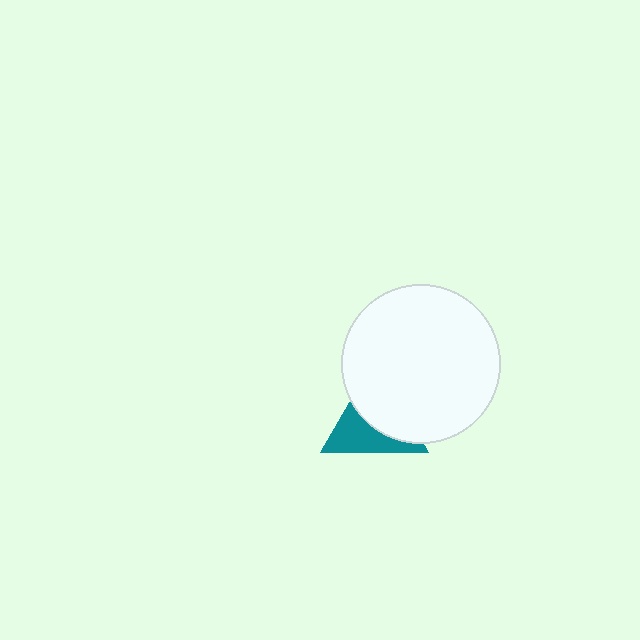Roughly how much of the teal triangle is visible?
About half of it is visible (roughly 47%).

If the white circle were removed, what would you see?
You would see the complete teal triangle.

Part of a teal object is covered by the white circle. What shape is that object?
It is a triangle.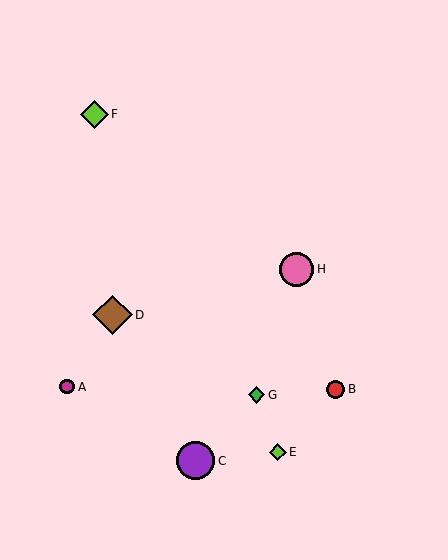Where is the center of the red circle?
The center of the red circle is at (335, 389).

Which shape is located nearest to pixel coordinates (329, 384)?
The red circle (labeled B) at (335, 389) is nearest to that location.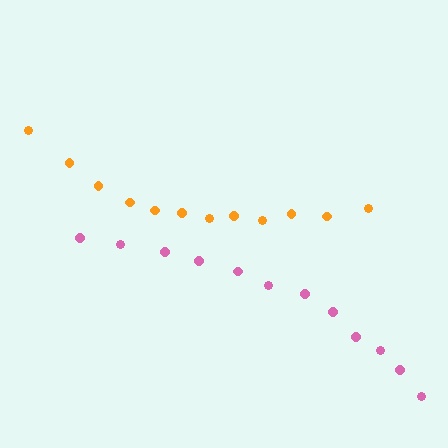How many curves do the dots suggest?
There are 2 distinct paths.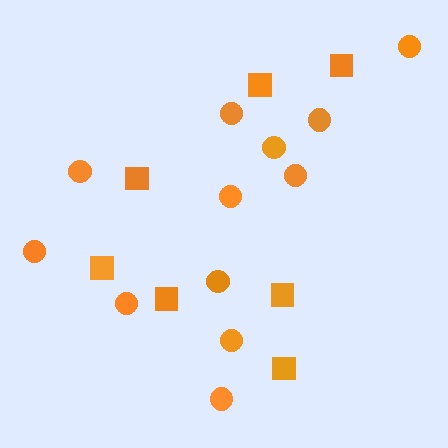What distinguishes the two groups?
There are 2 groups: one group of circles (12) and one group of squares (7).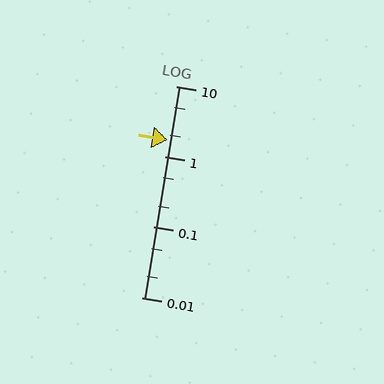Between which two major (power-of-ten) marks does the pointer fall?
The pointer is between 1 and 10.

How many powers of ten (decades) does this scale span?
The scale spans 3 decades, from 0.01 to 10.